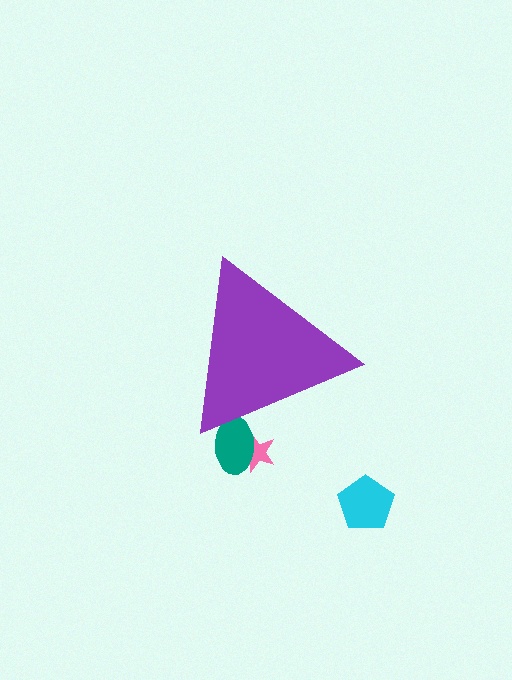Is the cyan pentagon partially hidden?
No, the cyan pentagon is fully visible.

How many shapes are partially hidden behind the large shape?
2 shapes are partially hidden.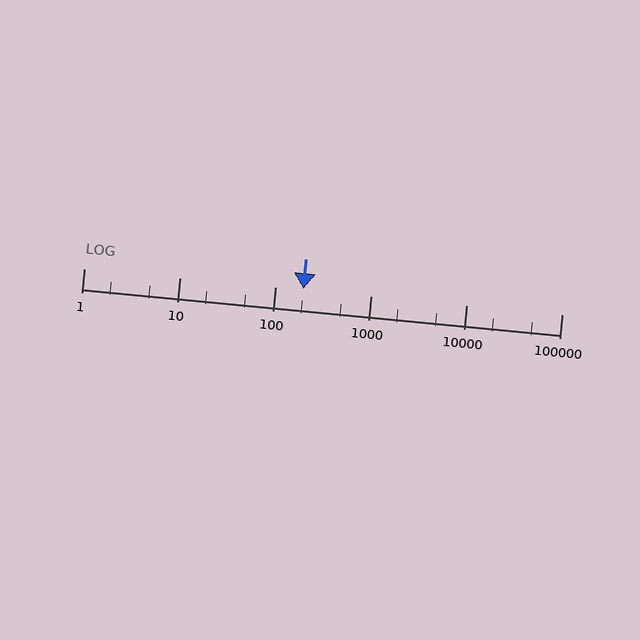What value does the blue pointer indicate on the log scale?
The pointer indicates approximately 200.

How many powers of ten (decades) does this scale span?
The scale spans 5 decades, from 1 to 100000.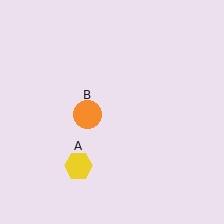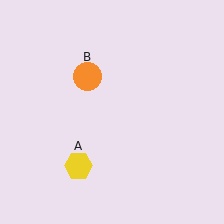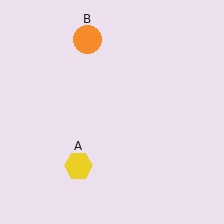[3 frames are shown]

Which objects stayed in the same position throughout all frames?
Yellow hexagon (object A) remained stationary.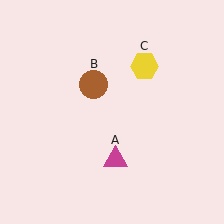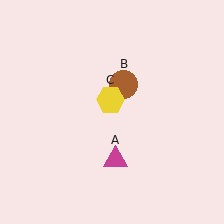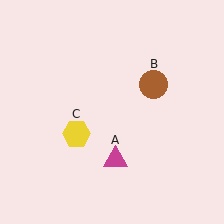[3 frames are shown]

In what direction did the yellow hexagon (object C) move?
The yellow hexagon (object C) moved down and to the left.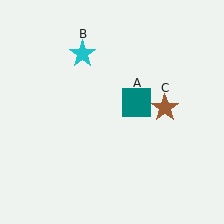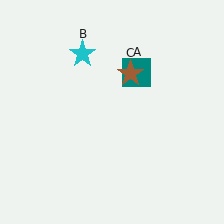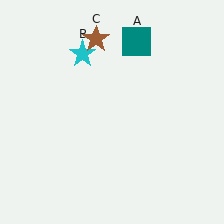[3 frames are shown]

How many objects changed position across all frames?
2 objects changed position: teal square (object A), brown star (object C).